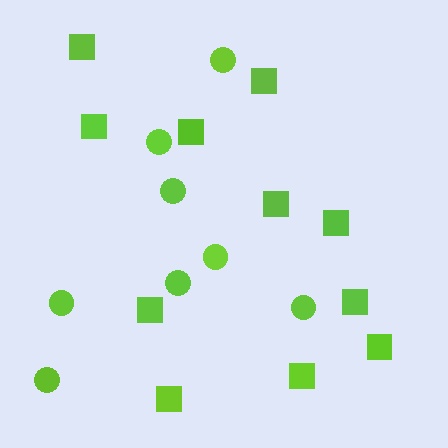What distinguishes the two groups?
There are 2 groups: one group of squares (11) and one group of circles (8).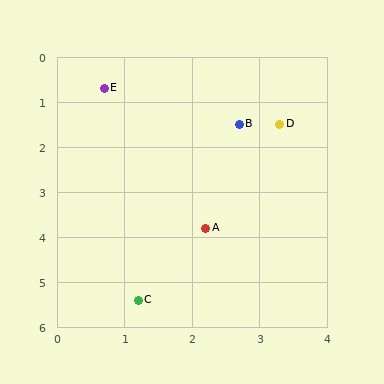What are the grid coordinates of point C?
Point C is at approximately (1.2, 5.4).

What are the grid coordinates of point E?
Point E is at approximately (0.7, 0.7).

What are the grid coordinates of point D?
Point D is at approximately (3.3, 1.5).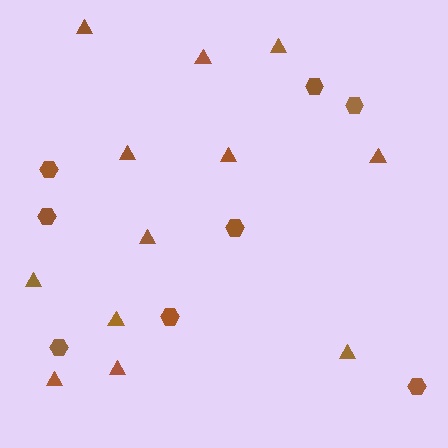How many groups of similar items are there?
There are 2 groups: one group of triangles (12) and one group of hexagons (8).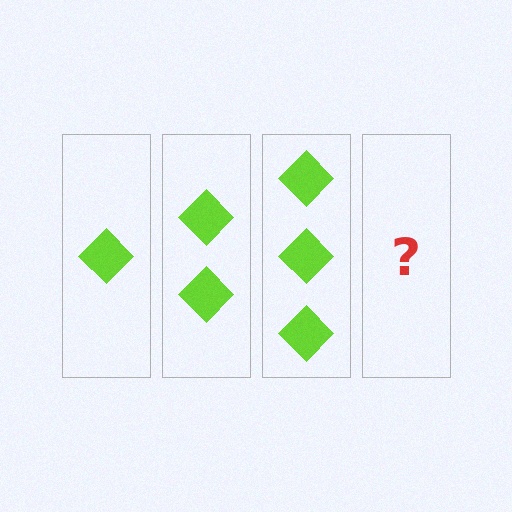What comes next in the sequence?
The next element should be 4 diamonds.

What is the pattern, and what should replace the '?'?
The pattern is that each step adds one more diamond. The '?' should be 4 diamonds.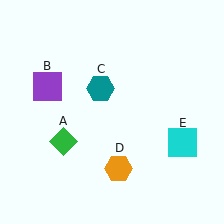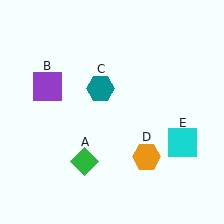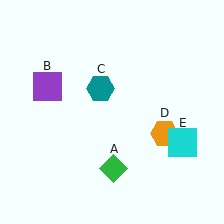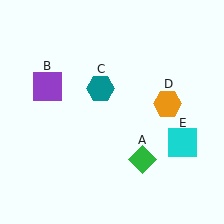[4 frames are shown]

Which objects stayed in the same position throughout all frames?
Purple square (object B) and teal hexagon (object C) and cyan square (object E) remained stationary.